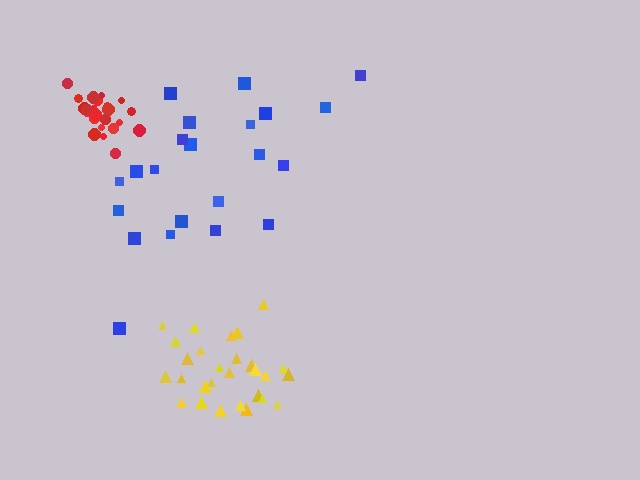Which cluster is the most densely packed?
Red.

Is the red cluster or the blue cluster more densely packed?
Red.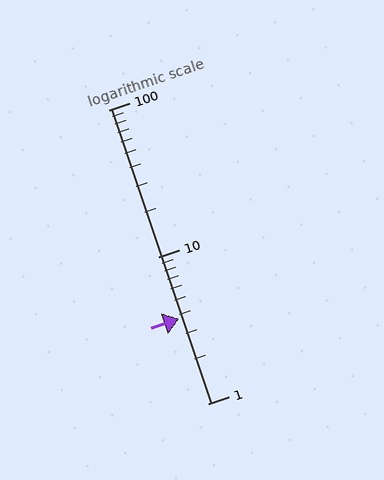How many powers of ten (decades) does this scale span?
The scale spans 2 decades, from 1 to 100.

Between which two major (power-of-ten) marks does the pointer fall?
The pointer is between 1 and 10.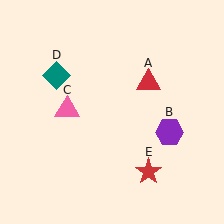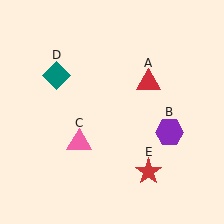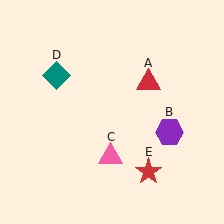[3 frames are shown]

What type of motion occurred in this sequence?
The pink triangle (object C) rotated counterclockwise around the center of the scene.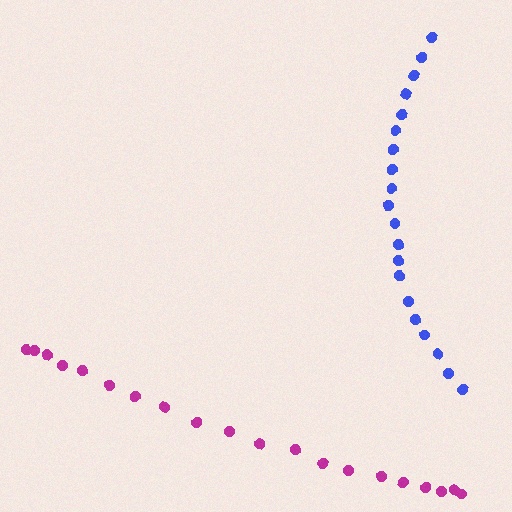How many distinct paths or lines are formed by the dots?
There are 2 distinct paths.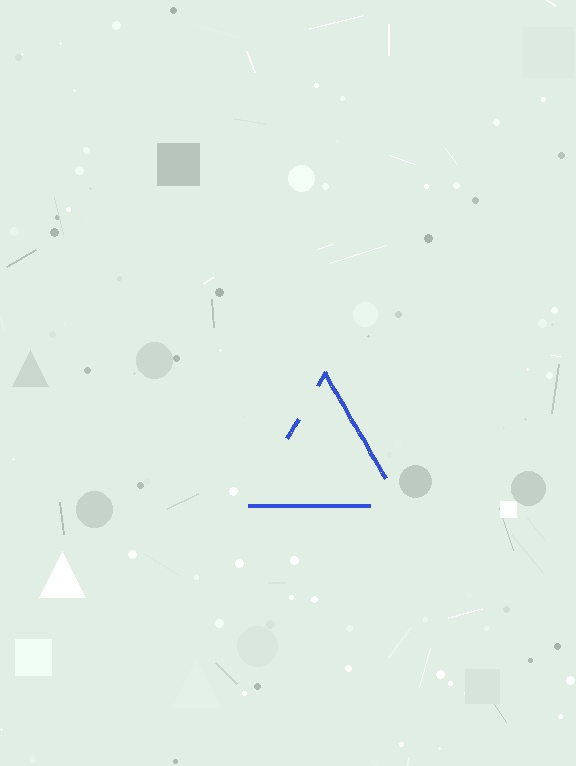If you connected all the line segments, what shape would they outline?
They would outline a triangle.